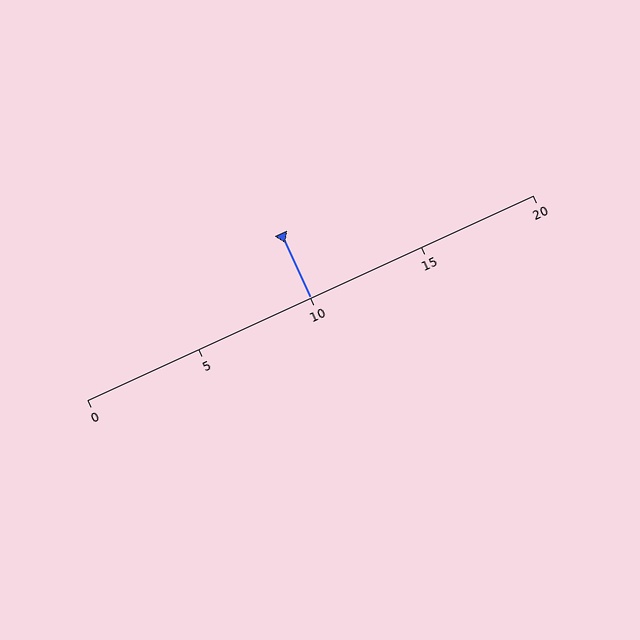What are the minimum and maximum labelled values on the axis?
The axis runs from 0 to 20.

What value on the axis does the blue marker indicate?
The marker indicates approximately 10.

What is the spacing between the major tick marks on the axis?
The major ticks are spaced 5 apart.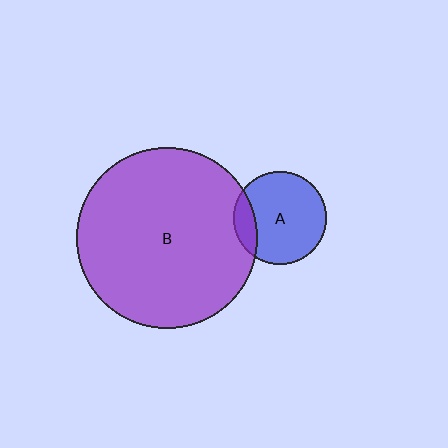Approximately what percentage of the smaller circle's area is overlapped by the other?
Approximately 15%.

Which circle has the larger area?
Circle B (purple).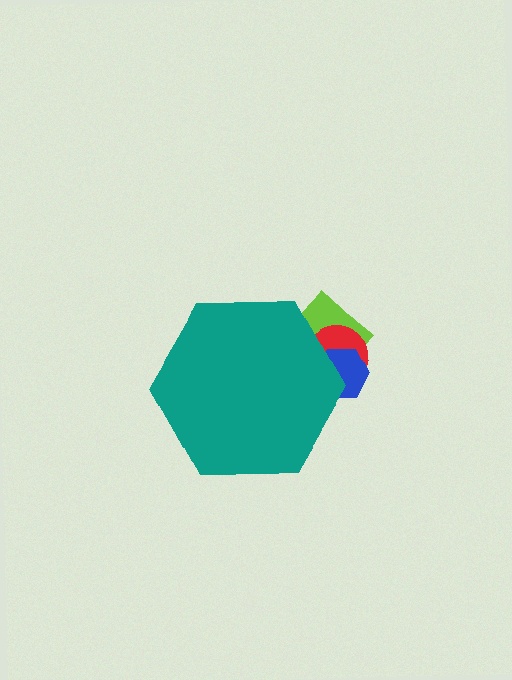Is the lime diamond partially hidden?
Yes, the lime diamond is partially hidden behind the teal hexagon.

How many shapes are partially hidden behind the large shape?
3 shapes are partially hidden.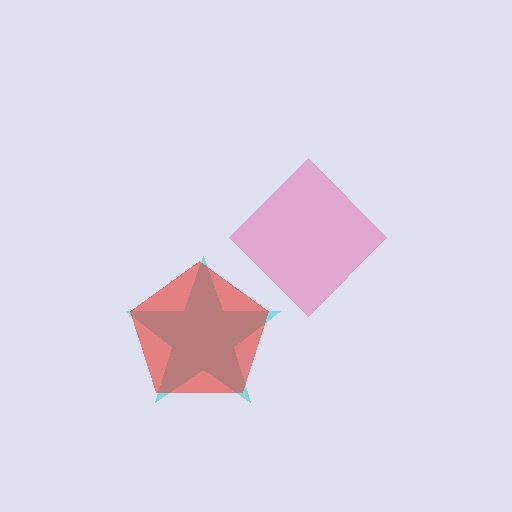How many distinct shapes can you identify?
There are 3 distinct shapes: a pink diamond, a cyan star, a red pentagon.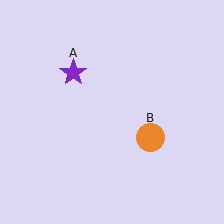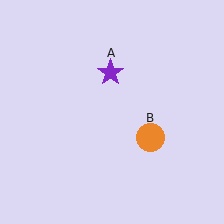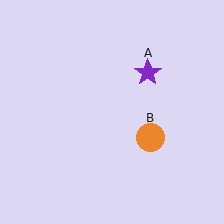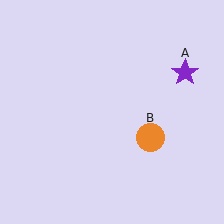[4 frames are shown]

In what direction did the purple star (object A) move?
The purple star (object A) moved right.